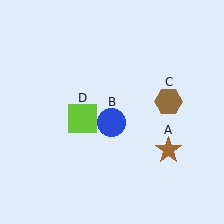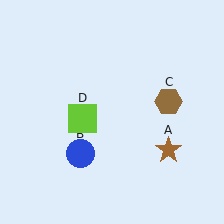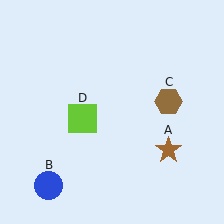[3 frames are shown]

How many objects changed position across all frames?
1 object changed position: blue circle (object B).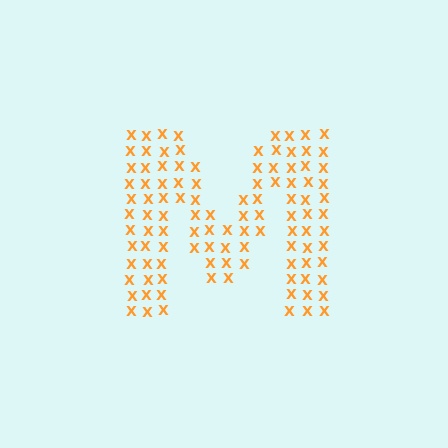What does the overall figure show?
The overall figure shows the letter M.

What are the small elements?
The small elements are letter X's.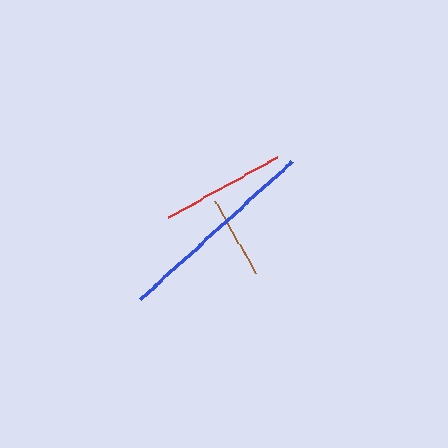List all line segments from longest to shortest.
From longest to shortest: blue, red, brown.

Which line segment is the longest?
The blue line is the longest at approximately 205 pixels.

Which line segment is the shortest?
The brown line is the shortest at approximately 83 pixels.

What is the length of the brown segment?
The brown segment is approximately 83 pixels long.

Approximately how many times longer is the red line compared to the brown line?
The red line is approximately 1.5 times the length of the brown line.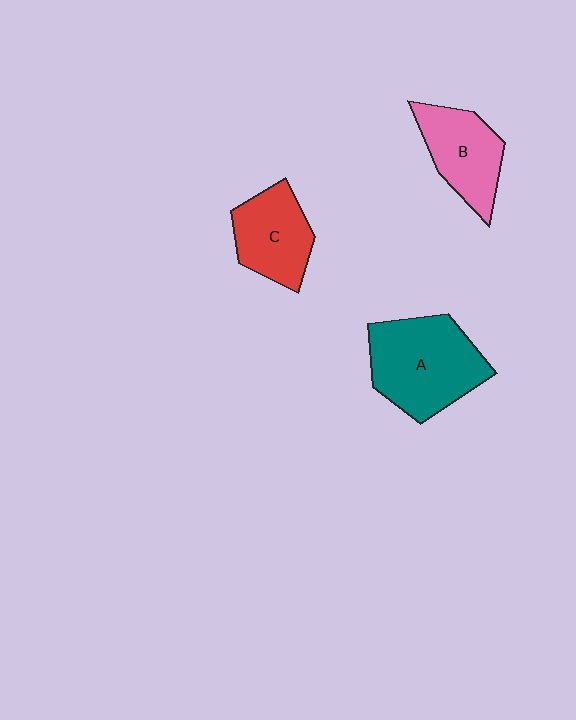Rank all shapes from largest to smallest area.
From largest to smallest: A (teal), B (pink), C (red).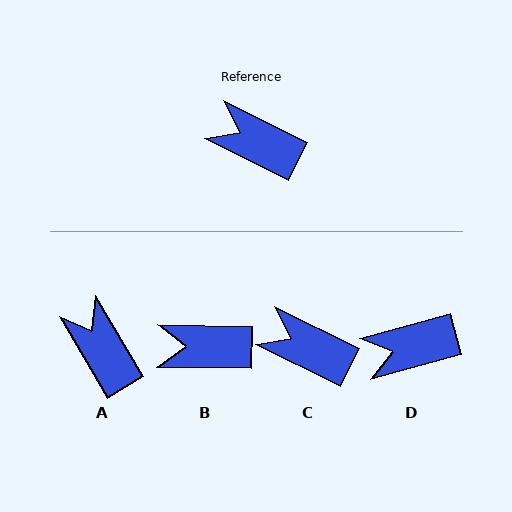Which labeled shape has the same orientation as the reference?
C.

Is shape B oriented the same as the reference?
No, it is off by about 25 degrees.